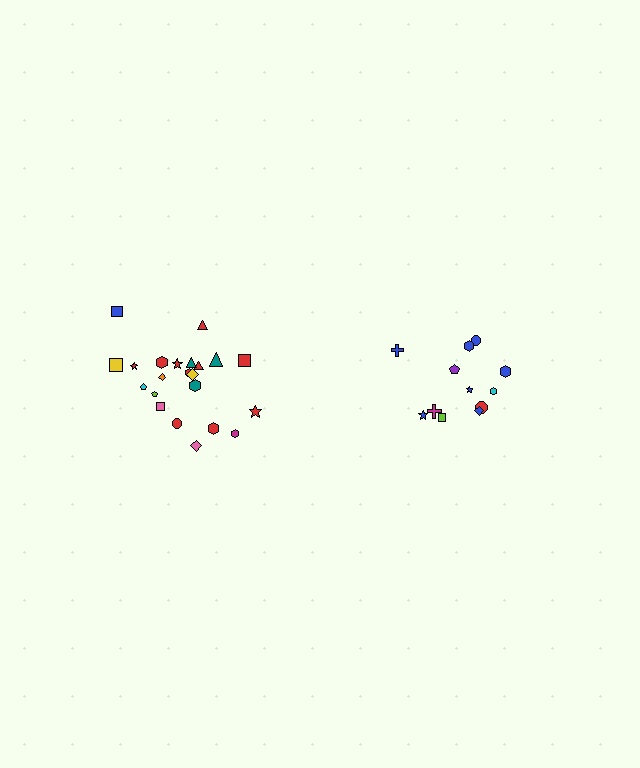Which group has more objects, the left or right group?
The left group.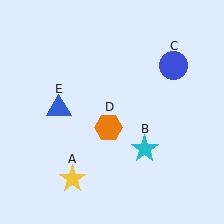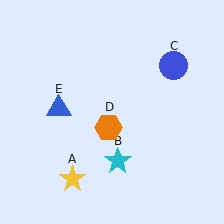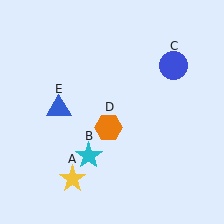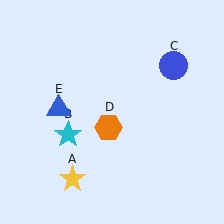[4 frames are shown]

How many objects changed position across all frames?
1 object changed position: cyan star (object B).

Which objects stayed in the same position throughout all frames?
Yellow star (object A) and blue circle (object C) and orange hexagon (object D) and blue triangle (object E) remained stationary.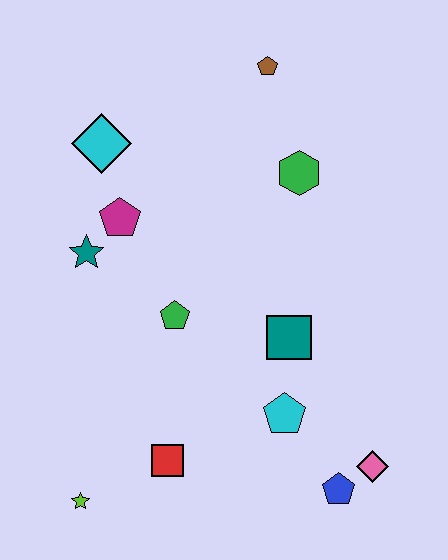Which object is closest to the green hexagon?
The brown pentagon is closest to the green hexagon.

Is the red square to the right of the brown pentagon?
No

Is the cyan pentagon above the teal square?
No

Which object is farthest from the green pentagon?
The brown pentagon is farthest from the green pentagon.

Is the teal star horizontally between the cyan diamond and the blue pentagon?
No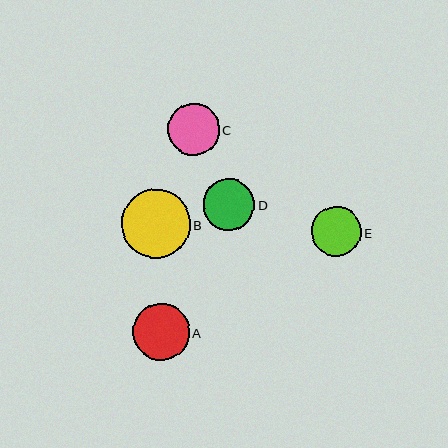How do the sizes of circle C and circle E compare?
Circle C and circle E are approximately the same size.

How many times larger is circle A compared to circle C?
Circle A is approximately 1.1 times the size of circle C.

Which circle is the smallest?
Circle E is the smallest with a size of approximately 50 pixels.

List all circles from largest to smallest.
From largest to smallest: B, A, C, D, E.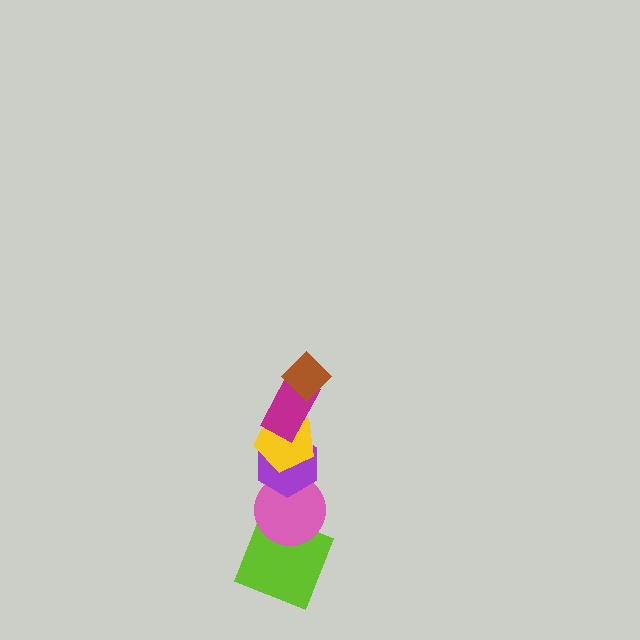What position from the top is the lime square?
The lime square is 6th from the top.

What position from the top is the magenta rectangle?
The magenta rectangle is 2nd from the top.